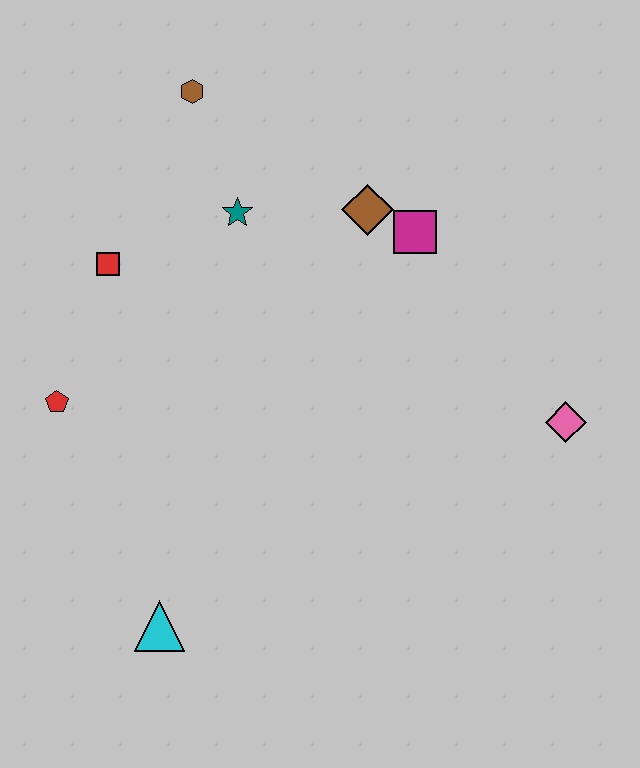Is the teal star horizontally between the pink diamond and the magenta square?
No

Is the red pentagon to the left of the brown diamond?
Yes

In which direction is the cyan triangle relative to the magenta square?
The cyan triangle is below the magenta square.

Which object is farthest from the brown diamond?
The cyan triangle is farthest from the brown diamond.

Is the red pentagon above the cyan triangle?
Yes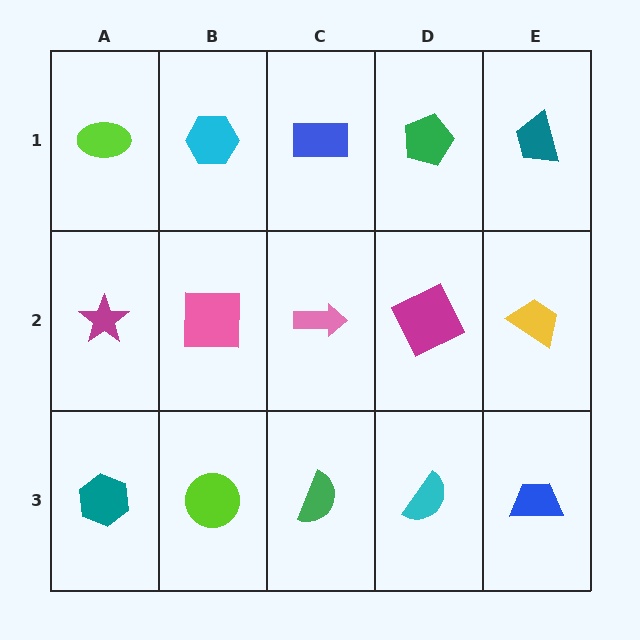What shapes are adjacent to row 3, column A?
A magenta star (row 2, column A), a lime circle (row 3, column B).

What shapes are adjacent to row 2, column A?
A lime ellipse (row 1, column A), a teal hexagon (row 3, column A), a pink square (row 2, column B).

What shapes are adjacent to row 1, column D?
A magenta square (row 2, column D), a blue rectangle (row 1, column C), a teal trapezoid (row 1, column E).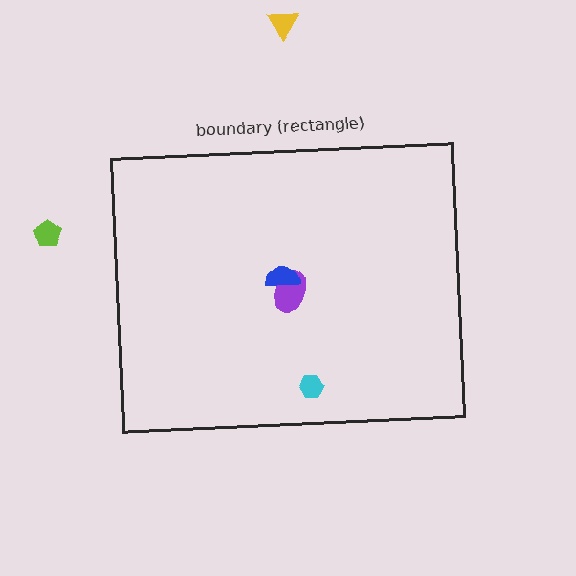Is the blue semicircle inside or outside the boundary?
Inside.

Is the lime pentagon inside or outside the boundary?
Outside.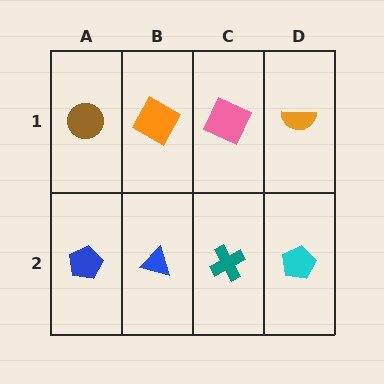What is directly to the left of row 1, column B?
A brown circle.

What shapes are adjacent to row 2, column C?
A pink square (row 1, column C), a blue triangle (row 2, column B), a cyan pentagon (row 2, column D).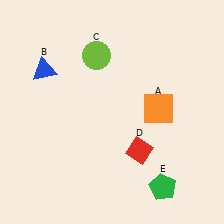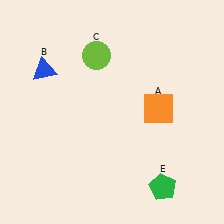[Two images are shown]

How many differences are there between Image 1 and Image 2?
There is 1 difference between the two images.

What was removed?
The red diamond (D) was removed in Image 2.